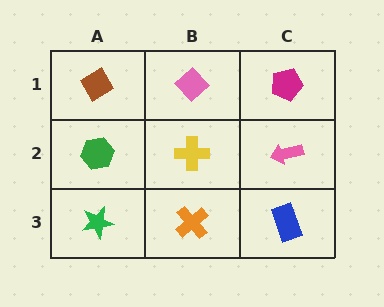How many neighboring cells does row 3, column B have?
3.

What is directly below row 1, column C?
A pink arrow.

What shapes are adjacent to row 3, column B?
A yellow cross (row 2, column B), a green star (row 3, column A), a blue rectangle (row 3, column C).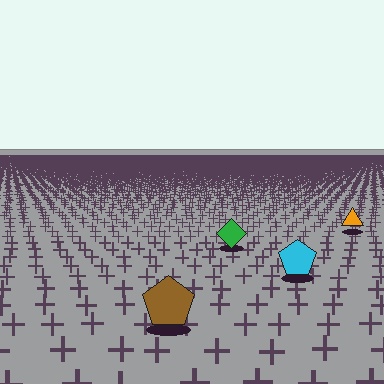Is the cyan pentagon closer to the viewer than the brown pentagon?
No. The brown pentagon is closer — you can tell from the texture gradient: the ground texture is coarser near it.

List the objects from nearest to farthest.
From nearest to farthest: the brown pentagon, the cyan pentagon, the green diamond, the orange triangle.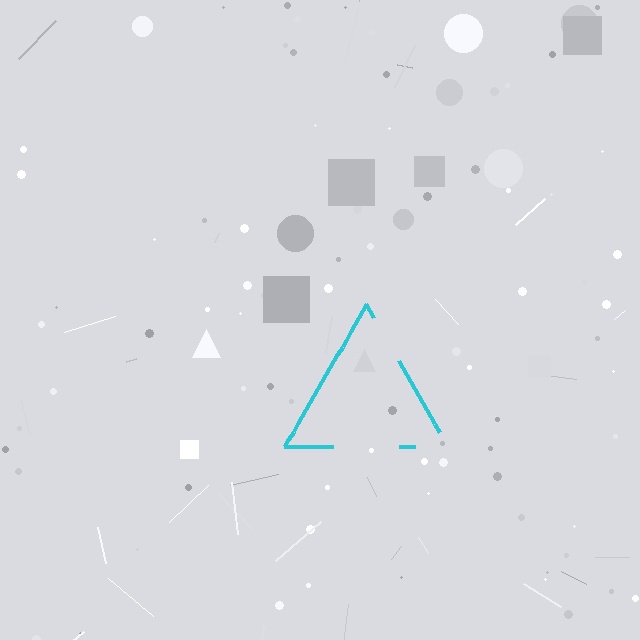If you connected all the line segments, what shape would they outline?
They would outline a triangle.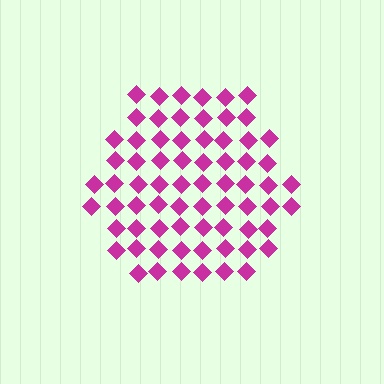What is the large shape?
The large shape is a hexagon.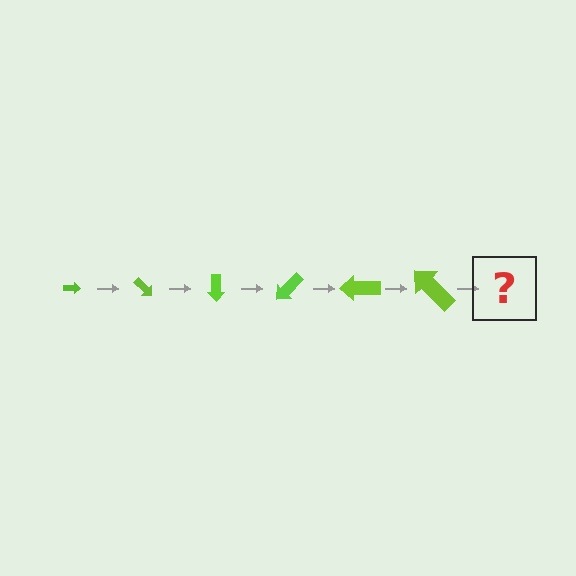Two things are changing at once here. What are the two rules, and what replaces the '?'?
The two rules are that the arrow grows larger each step and it rotates 45 degrees each step. The '?' should be an arrow, larger than the previous one and rotated 270 degrees from the start.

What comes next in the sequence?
The next element should be an arrow, larger than the previous one and rotated 270 degrees from the start.